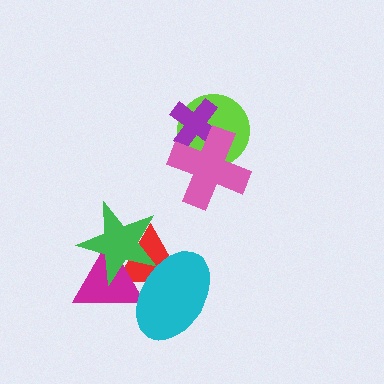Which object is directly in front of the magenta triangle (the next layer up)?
The green star is directly in front of the magenta triangle.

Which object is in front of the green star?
The cyan ellipse is in front of the green star.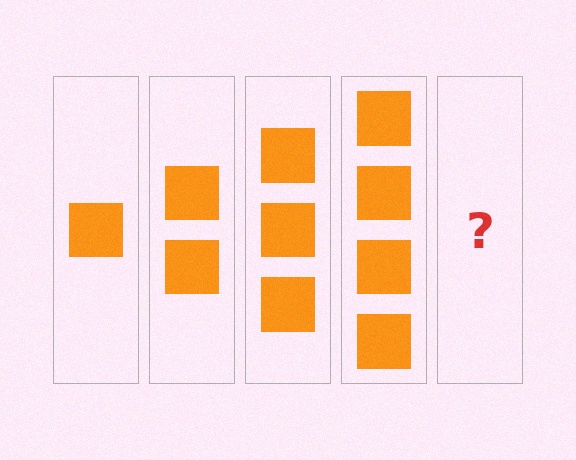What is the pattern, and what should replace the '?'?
The pattern is that each step adds one more square. The '?' should be 5 squares.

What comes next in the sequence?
The next element should be 5 squares.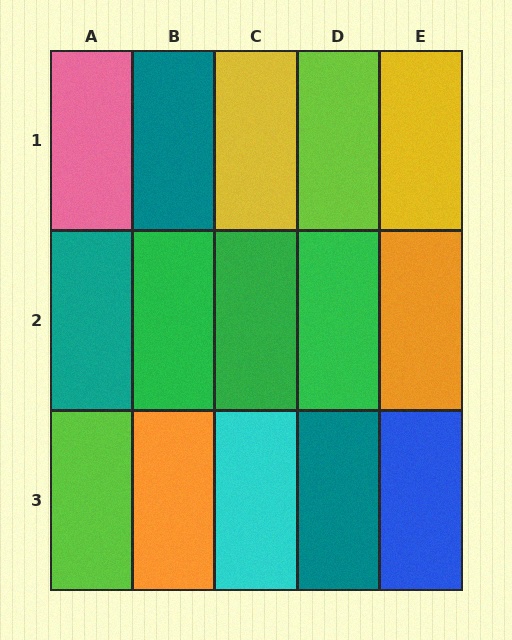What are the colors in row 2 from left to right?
Teal, green, green, green, orange.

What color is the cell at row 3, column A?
Lime.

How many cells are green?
3 cells are green.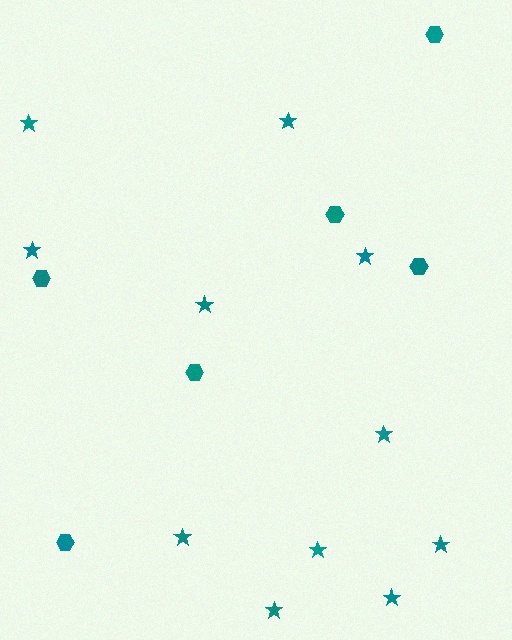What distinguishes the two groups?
There are 2 groups: one group of stars (11) and one group of hexagons (6).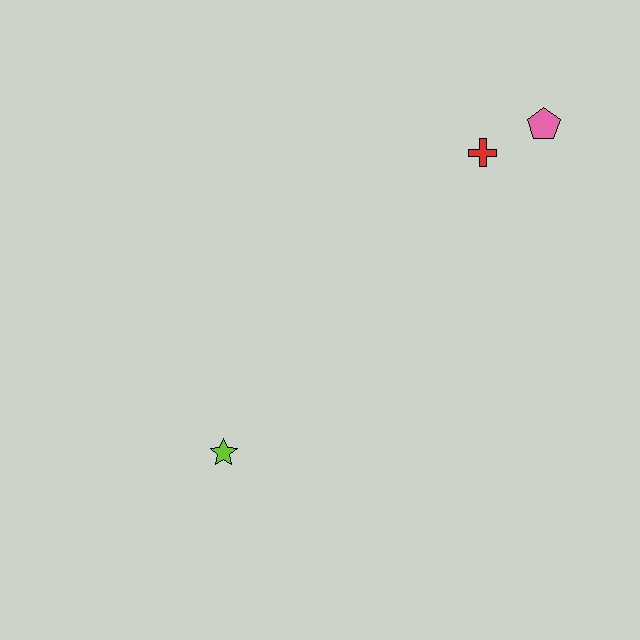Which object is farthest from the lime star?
The pink pentagon is farthest from the lime star.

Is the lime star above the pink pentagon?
No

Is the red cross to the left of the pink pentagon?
Yes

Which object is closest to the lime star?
The red cross is closest to the lime star.